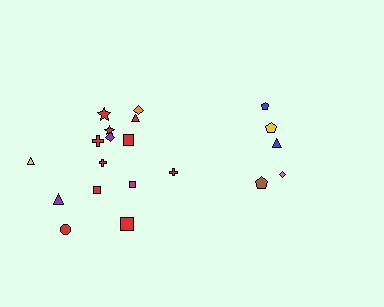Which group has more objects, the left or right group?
The left group.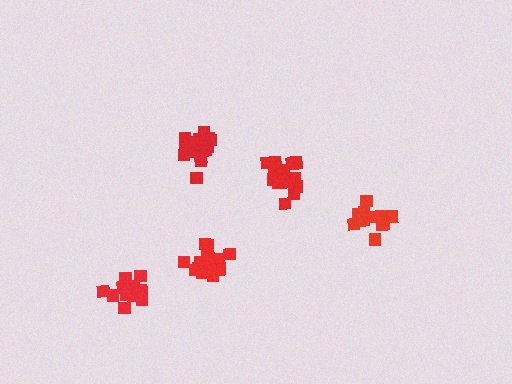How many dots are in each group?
Group 1: 18 dots, Group 2: 13 dots, Group 3: 18 dots, Group 4: 13 dots, Group 5: 16 dots (78 total).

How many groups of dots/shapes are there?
There are 5 groups.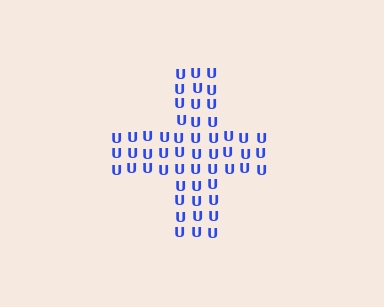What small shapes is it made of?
It is made of small letter U's.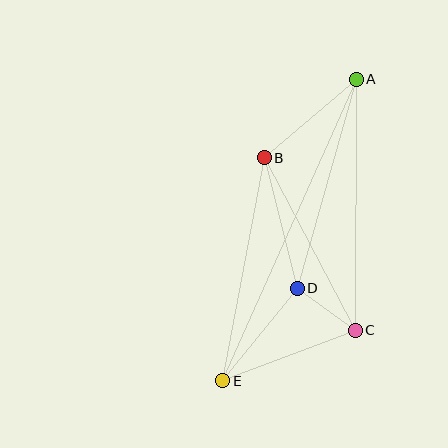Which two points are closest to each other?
Points C and D are closest to each other.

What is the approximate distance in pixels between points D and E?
The distance between D and E is approximately 119 pixels.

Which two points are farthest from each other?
Points A and E are farthest from each other.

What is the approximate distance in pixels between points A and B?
The distance between A and B is approximately 120 pixels.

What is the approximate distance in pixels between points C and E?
The distance between C and E is approximately 142 pixels.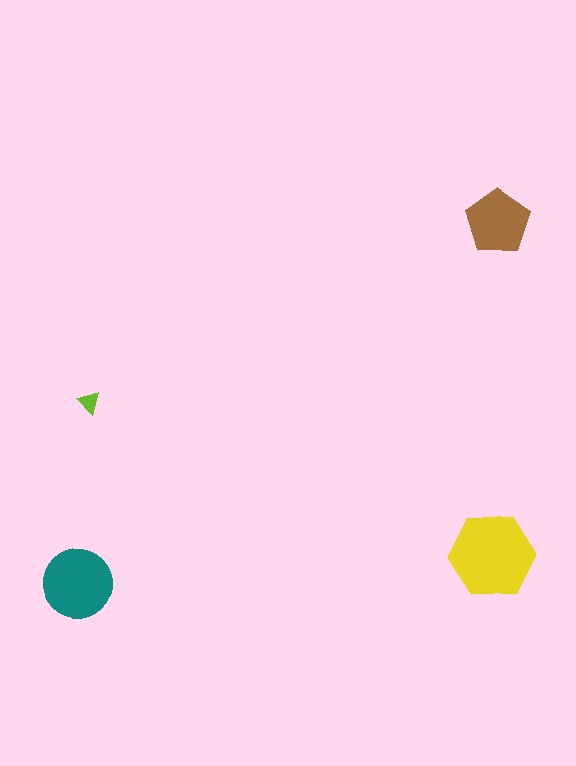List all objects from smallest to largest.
The lime triangle, the brown pentagon, the teal circle, the yellow hexagon.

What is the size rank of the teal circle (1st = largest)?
2nd.